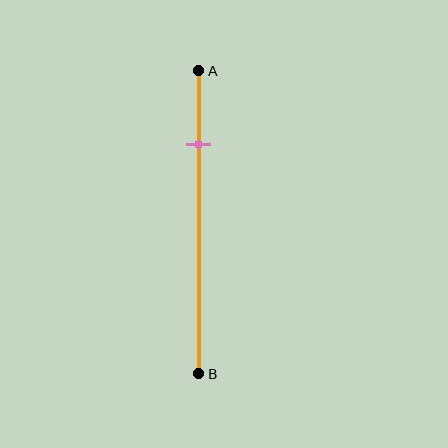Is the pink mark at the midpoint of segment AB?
No, the mark is at about 25% from A, not at the 50% midpoint.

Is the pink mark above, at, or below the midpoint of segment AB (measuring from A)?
The pink mark is above the midpoint of segment AB.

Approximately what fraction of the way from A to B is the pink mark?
The pink mark is approximately 25% of the way from A to B.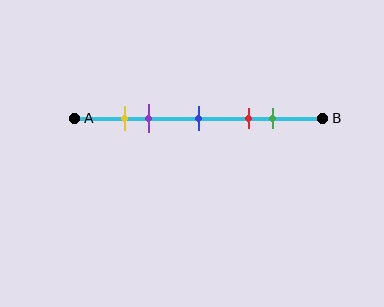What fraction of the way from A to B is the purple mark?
The purple mark is approximately 30% (0.3) of the way from A to B.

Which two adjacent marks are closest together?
The yellow and purple marks are the closest adjacent pair.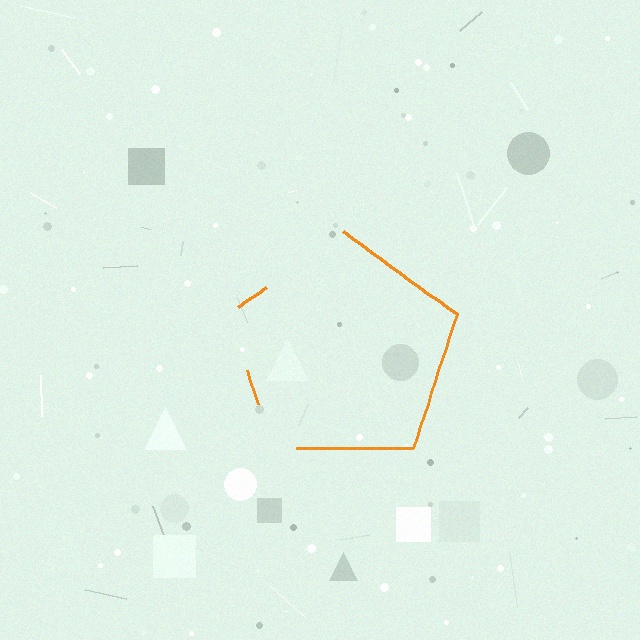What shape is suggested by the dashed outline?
The dashed outline suggests a pentagon.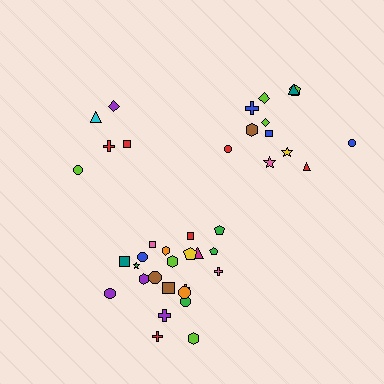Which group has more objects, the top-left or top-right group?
The top-right group.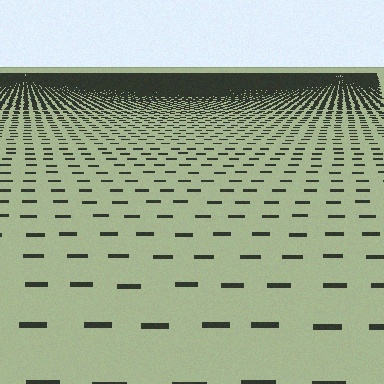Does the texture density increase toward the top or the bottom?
Density increases toward the top.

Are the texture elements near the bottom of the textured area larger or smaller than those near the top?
Larger. Near the bottom, elements are closer to the viewer and appear at a bigger on-screen size.